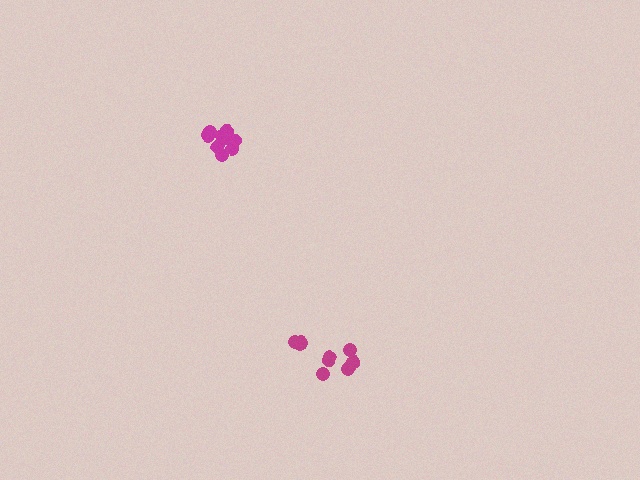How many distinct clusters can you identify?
There are 2 distinct clusters.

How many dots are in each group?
Group 1: 9 dots, Group 2: 11 dots (20 total).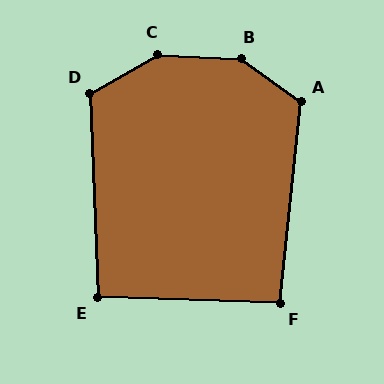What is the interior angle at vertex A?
Approximately 119 degrees (obtuse).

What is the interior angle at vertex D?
Approximately 118 degrees (obtuse).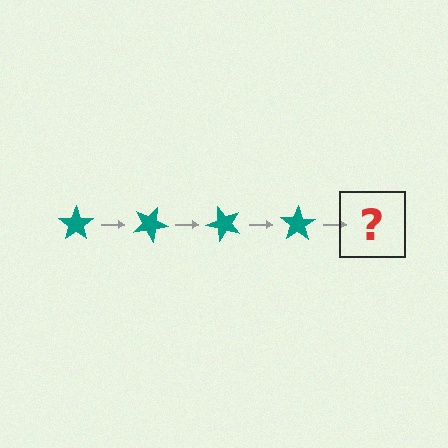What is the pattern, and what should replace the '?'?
The pattern is that the star rotates 25 degrees each step. The '?' should be a teal star rotated 100 degrees.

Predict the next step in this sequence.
The next step is a teal star rotated 100 degrees.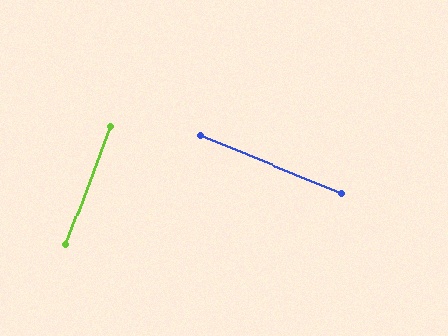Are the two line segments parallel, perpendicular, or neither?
Perpendicular — they meet at approximately 88°.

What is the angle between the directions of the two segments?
Approximately 88 degrees.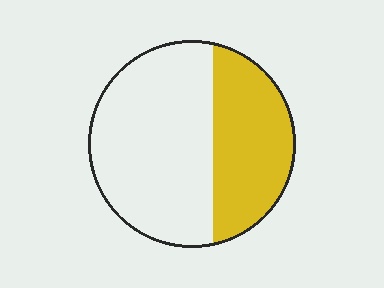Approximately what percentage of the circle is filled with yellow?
Approximately 35%.